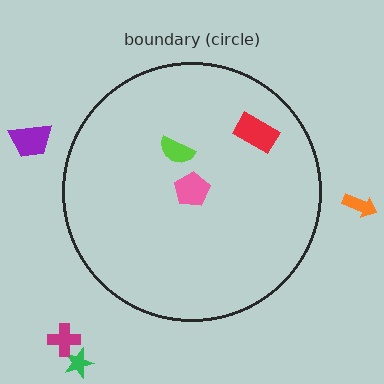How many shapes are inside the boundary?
3 inside, 4 outside.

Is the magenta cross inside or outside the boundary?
Outside.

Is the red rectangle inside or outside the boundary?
Inside.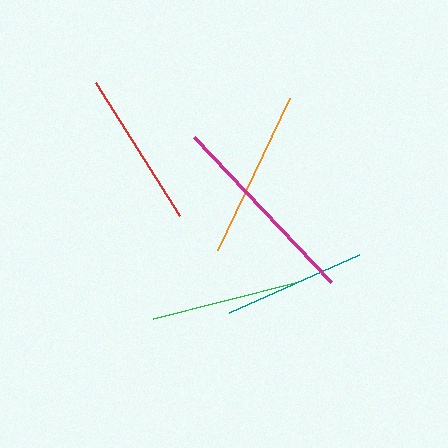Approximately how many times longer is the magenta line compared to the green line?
The magenta line is approximately 1.4 times the length of the green line.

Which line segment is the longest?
The magenta line is the longest at approximately 200 pixels.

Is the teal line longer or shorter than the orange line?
The orange line is longer than the teal line.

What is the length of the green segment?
The green segment is approximately 146 pixels long.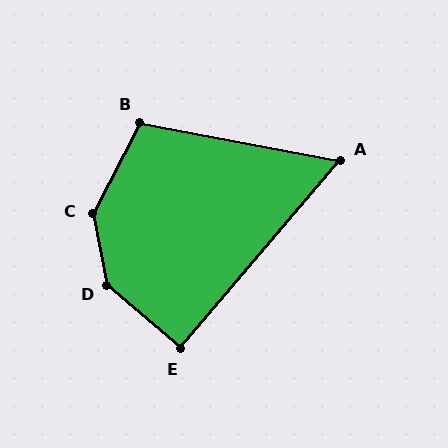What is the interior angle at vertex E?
Approximately 90 degrees (approximately right).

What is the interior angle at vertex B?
Approximately 106 degrees (obtuse).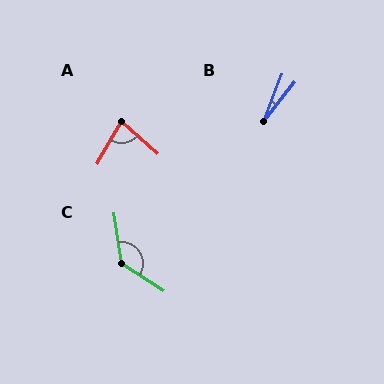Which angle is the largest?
C, at approximately 131 degrees.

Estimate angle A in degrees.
Approximately 78 degrees.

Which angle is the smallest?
B, at approximately 17 degrees.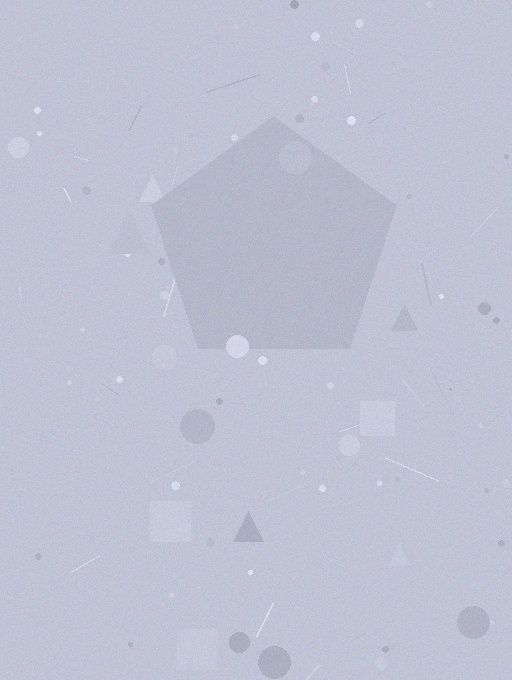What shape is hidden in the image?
A pentagon is hidden in the image.